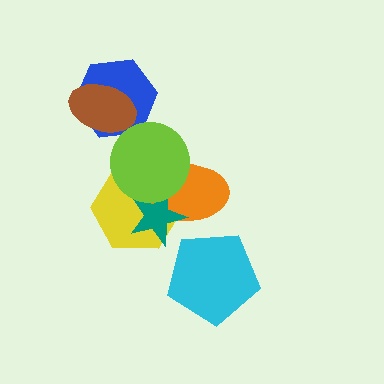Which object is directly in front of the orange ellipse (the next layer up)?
The teal star is directly in front of the orange ellipse.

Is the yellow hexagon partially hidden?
Yes, it is partially covered by another shape.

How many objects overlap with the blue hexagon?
2 objects overlap with the blue hexagon.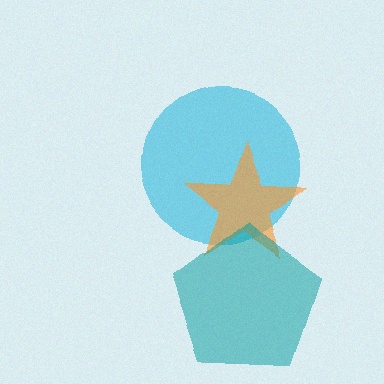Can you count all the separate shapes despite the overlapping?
Yes, there are 3 separate shapes.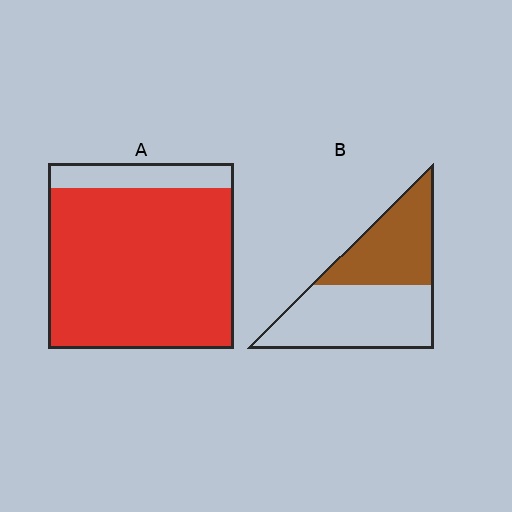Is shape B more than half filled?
No.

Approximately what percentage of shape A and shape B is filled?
A is approximately 85% and B is approximately 45%.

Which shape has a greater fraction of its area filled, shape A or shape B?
Shape A.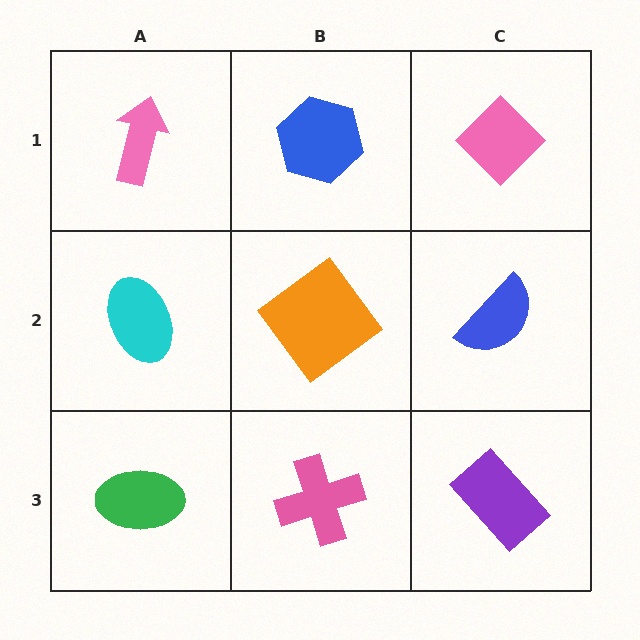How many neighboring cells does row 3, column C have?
2.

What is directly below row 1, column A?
A cyan ellipse.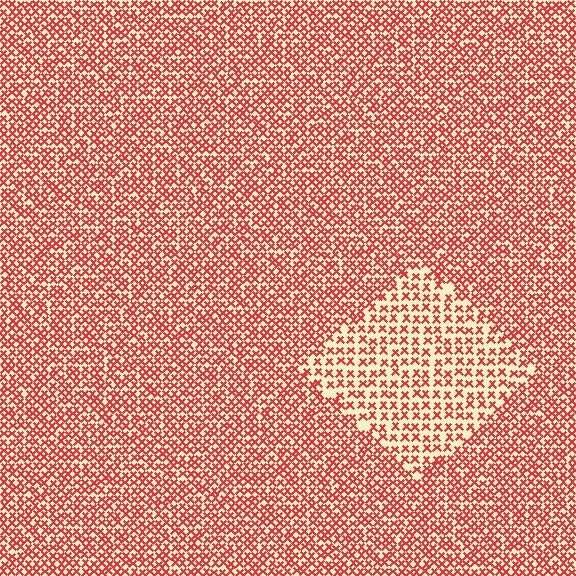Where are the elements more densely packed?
The elements are more densely packed outside the diamond boundary.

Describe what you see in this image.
The image contains small red elements arranged at two different densities. A diamond-shaped region is visible where the elements are less densely packed than the surrounding area.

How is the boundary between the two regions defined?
The boundary is defined by a change in element density (approximately 1.8x ratio). All elements are the same color, size, and shape.